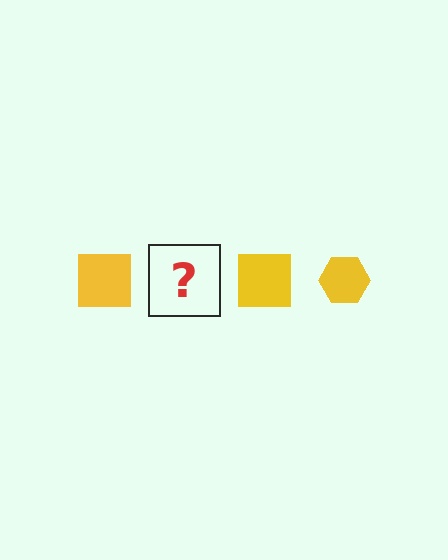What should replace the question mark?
The question mark should be replaced with a yellow hexagon.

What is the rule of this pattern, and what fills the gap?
The rule is that the pattern cycles through square, hexagon shapes in yellow. The gap should be filled with a yellow hexagon.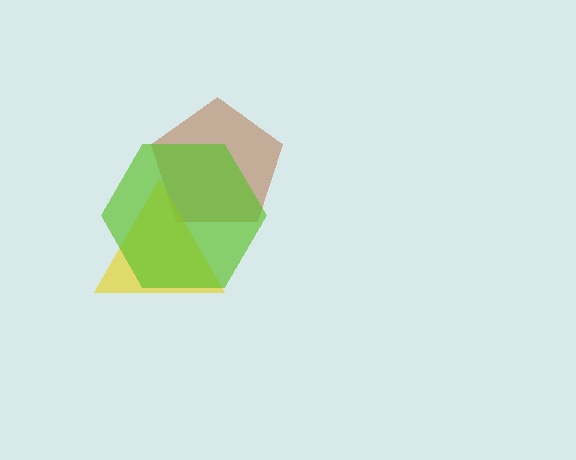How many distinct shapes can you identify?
There are 3 distinct shapes: a brown pentagon, a yellow triangle, a lime hexagon.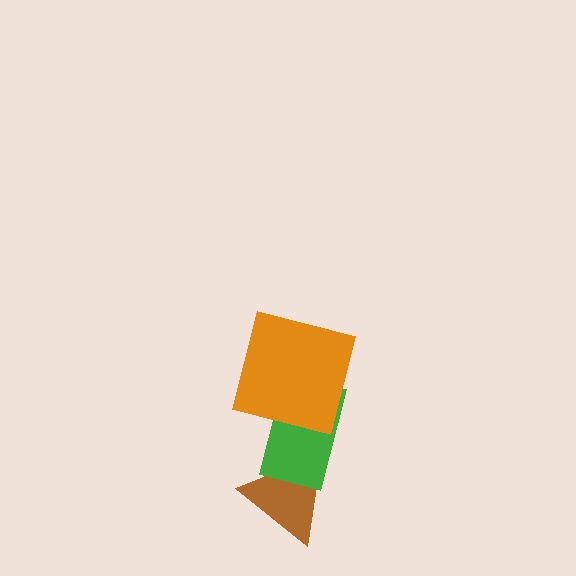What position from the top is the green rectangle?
The green rectangle is 2nd from the top.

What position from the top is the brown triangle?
The brown triangle is 3rd from the top.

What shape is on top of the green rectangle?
The orange square is on top of the green rectangle.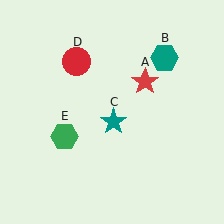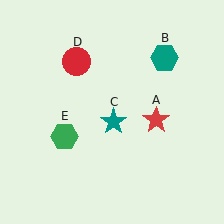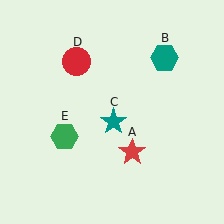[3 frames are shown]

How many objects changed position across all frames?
1 object changed position: red star (object A).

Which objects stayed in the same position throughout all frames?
Teal hexagon (object B) and teal star (object C) and red circle (object D) and green hexagon (object E) remained stationary.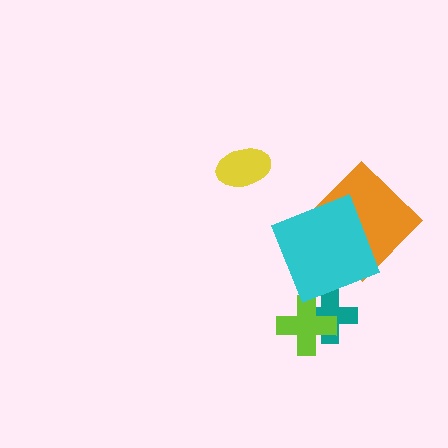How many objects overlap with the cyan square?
1 object overlaps with the cyan square.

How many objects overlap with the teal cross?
1 object overlaps with the teal cross.